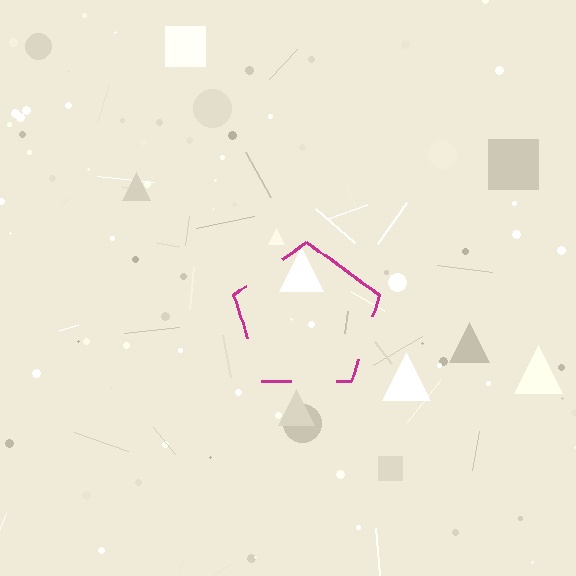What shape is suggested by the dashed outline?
The dashed outline suggests a pentagon.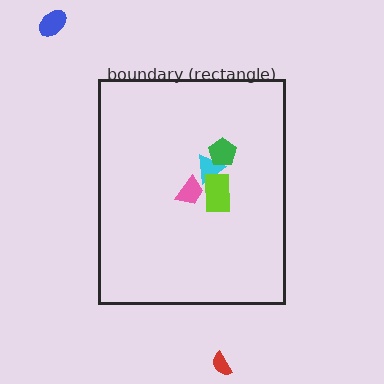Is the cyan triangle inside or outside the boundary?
Inside.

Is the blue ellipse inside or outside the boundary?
Outside.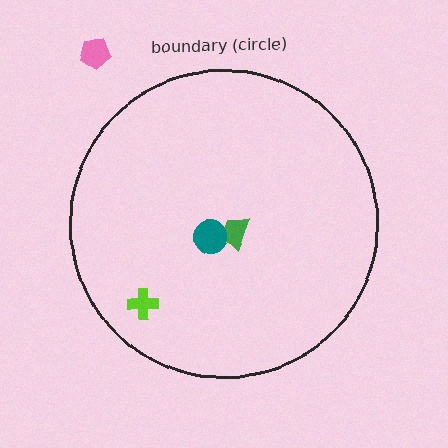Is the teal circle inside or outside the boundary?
Inside.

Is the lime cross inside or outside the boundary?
Inside.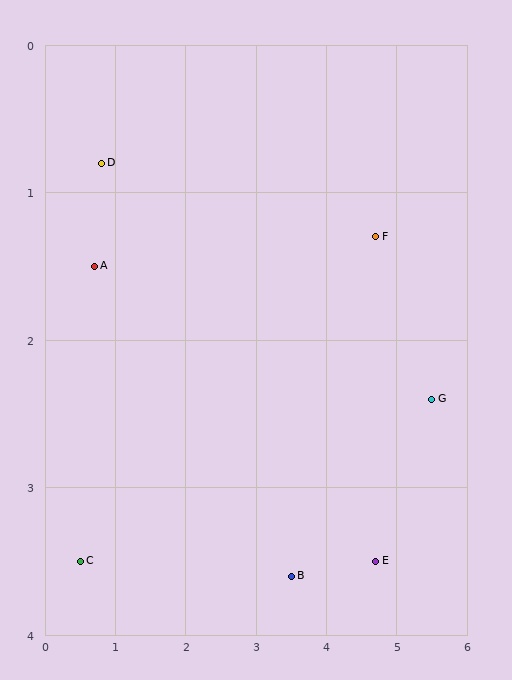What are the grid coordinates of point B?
Point B is at approximately (3.5, 3.6).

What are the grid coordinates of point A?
Point A is at approximately (0.7, 1.5).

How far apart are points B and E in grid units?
Points B and E are about 1.2 grid units apart.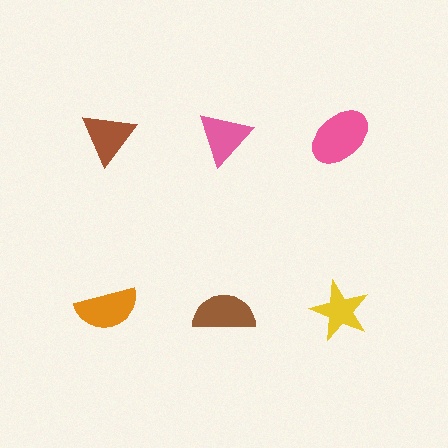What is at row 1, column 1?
A brown triangle.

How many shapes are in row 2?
3 shapes.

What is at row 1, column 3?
A pink ellipse.